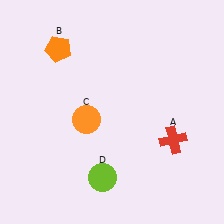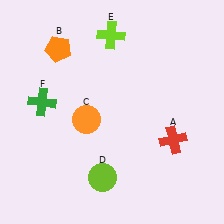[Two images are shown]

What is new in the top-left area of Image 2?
A lime cross (E) was added in the top-left area of Image 2.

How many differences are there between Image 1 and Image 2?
There are 2 differences between the two images.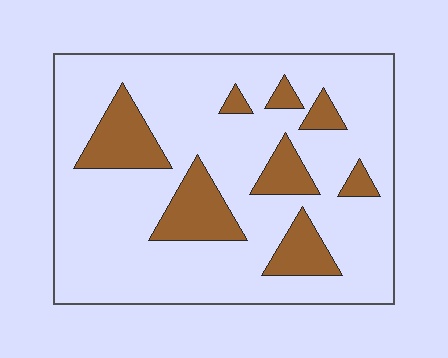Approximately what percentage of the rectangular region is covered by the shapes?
Approximately 20%.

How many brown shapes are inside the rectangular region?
8.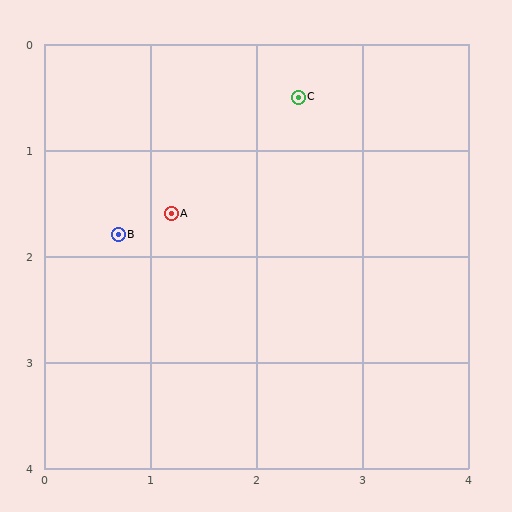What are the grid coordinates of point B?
Point B is at approximately (0.7, 1.8).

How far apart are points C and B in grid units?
Points C and B are about 2.1 grid units apart.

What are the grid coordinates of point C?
Point C is at approximately (2.4, 0.5).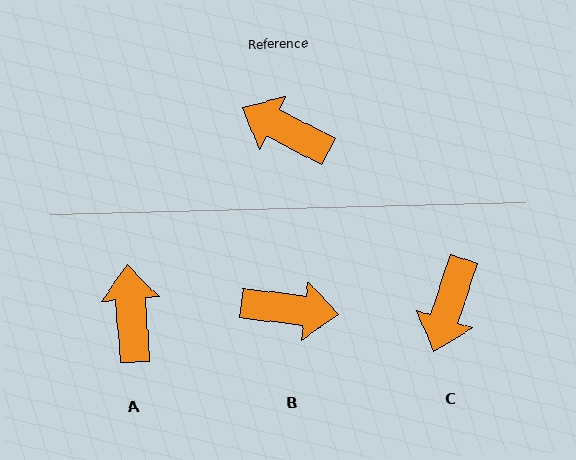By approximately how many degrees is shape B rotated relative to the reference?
Approximately 160 degrees clockwise.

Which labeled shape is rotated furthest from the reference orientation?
B, about 160 degrees away.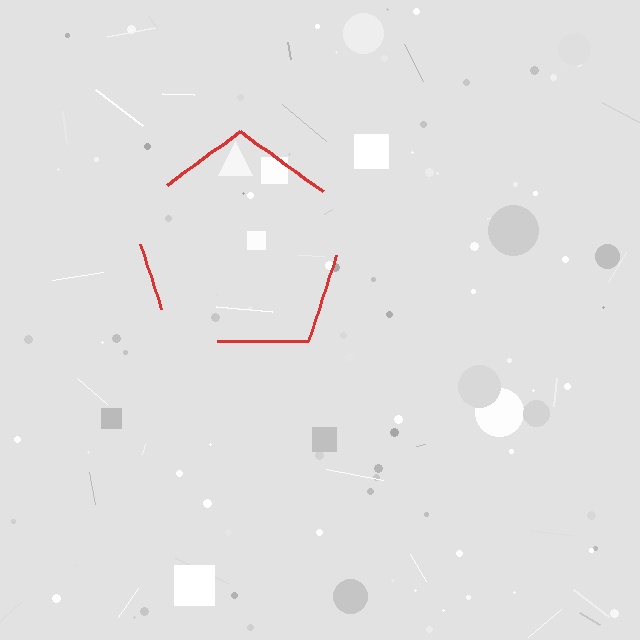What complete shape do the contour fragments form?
The contour fragments form a pentagon.